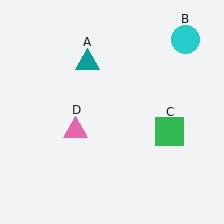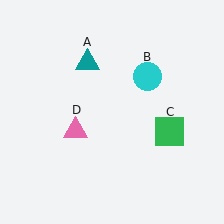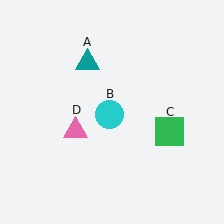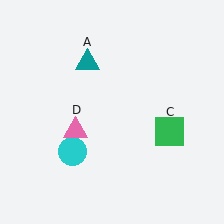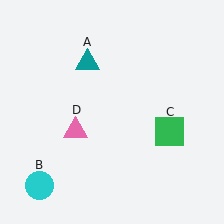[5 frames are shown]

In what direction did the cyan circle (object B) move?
The cyan circle (object B) moved down and to the left.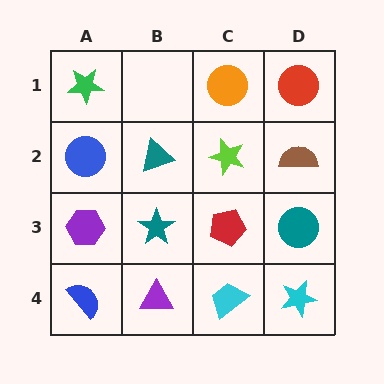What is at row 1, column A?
A green star.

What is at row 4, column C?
A cyan trapezoid.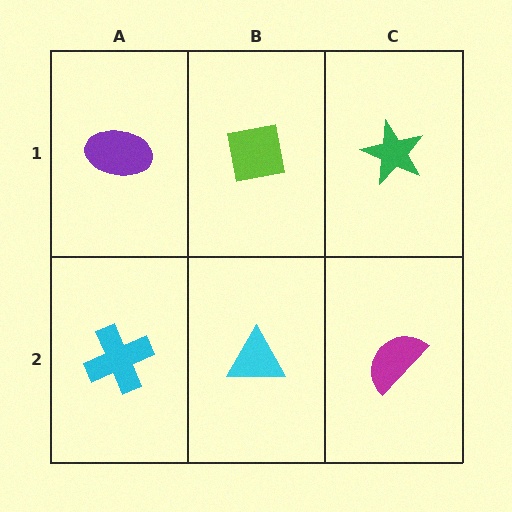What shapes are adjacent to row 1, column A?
A cyan cross (row 2, column A), a lime square (row 1, column B).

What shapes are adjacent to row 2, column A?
A purple ellipse (row 1, column A), a cyan triangle (row 2, column B).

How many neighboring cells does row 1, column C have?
2.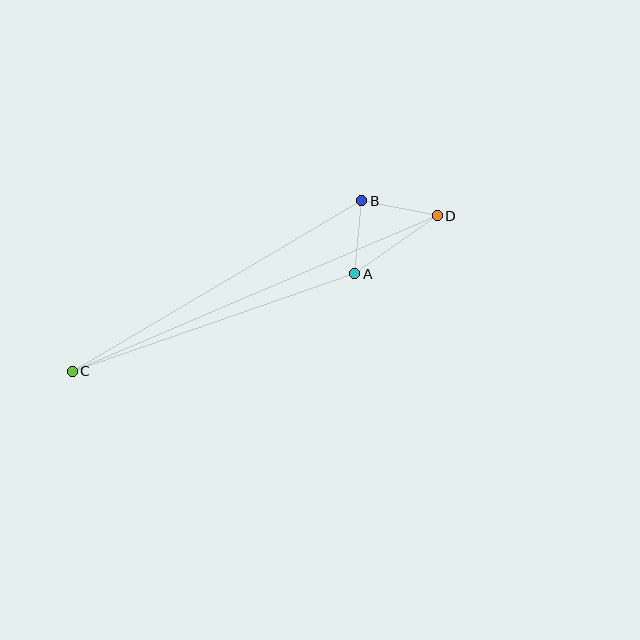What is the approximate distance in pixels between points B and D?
The distance between B and D is approximately 77 pixels.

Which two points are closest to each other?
Points A and B are closest to each other.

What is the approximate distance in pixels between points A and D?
The distance between A and D is approximately 101 pixels.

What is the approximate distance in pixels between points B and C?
The distance between B and C is approximately 336 pixels.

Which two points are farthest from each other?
Points C and D are farthest from each other.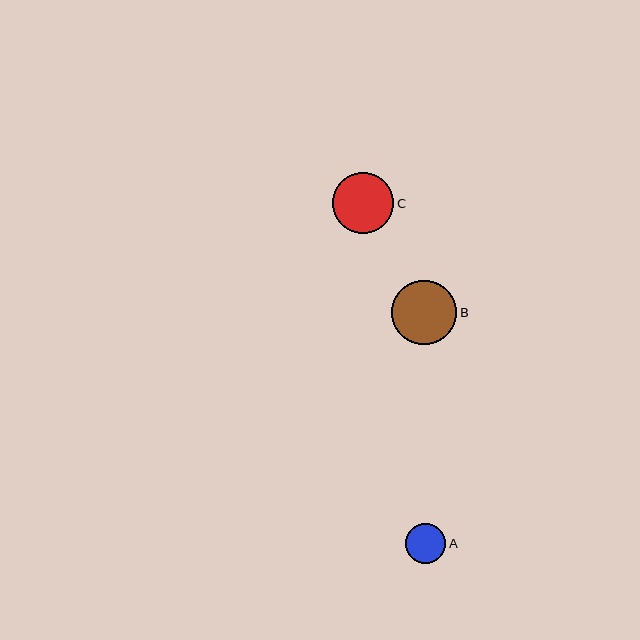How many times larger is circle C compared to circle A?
Circle C is approximately 1.6 times the size of circle A.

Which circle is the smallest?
Circle A is the smallest with a size of approximately 40 pixels.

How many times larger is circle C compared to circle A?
Circle C is approximately 1.6 times the size of circle A.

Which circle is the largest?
Circle B is the largest with a size of approximately 65 pixels.